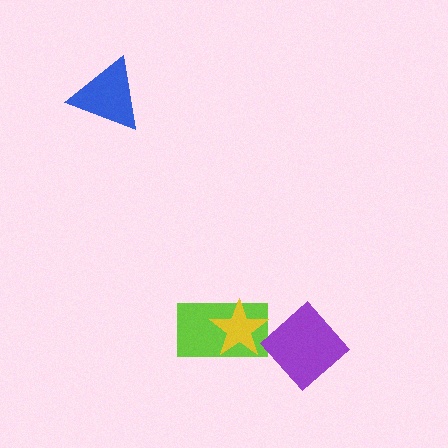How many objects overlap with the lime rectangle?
1 object overlaps with the lime rectangle.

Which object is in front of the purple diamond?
The yellow star is in front of the purple diamond.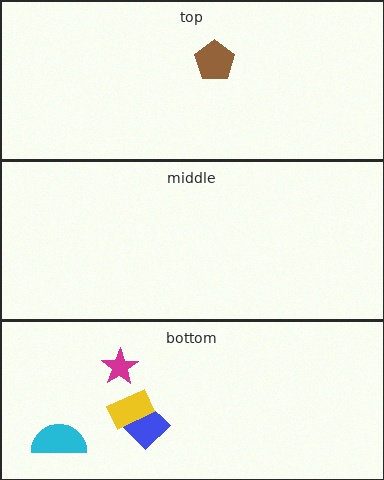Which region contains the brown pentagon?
The top region.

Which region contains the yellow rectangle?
The bottom region.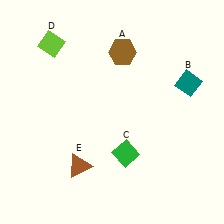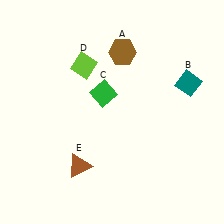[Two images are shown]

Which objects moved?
The objects that moved are: the green diamond (C), the lime diamond (D).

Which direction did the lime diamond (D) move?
The lime diamond (D) moved right.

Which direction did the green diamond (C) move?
The green diamond (C) moved up.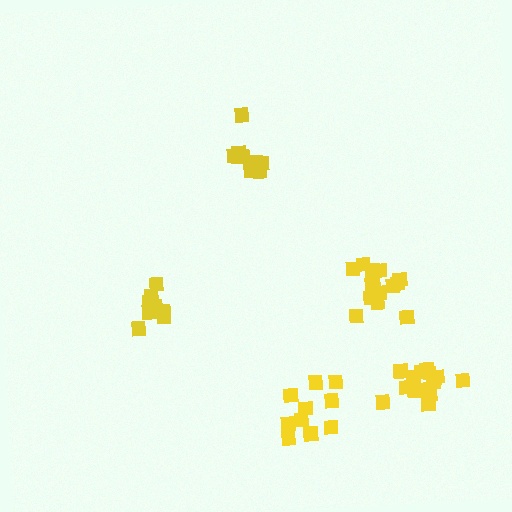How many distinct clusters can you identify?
There are 5 distinct clusters.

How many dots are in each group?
Group 1: 9 dots, Group 2: 11 dots, Group 3: 15 dots, Group 4: 10 dots, Group 5: 15 dots (60 total).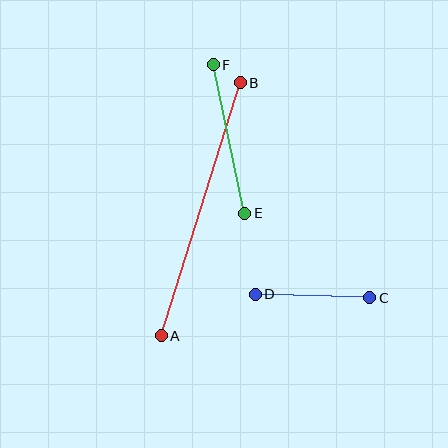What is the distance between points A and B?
The distance is approximately 265 pixels.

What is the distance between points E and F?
The distance is approximately 152 pixels.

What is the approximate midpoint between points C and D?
The midpoint is at approximately (312, 296) pixels.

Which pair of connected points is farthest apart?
Points A and B are farthest apart.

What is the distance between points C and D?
The distance is approximately 115 pixels.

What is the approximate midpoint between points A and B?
The midpoint is at approximately (201, 209) pixels.